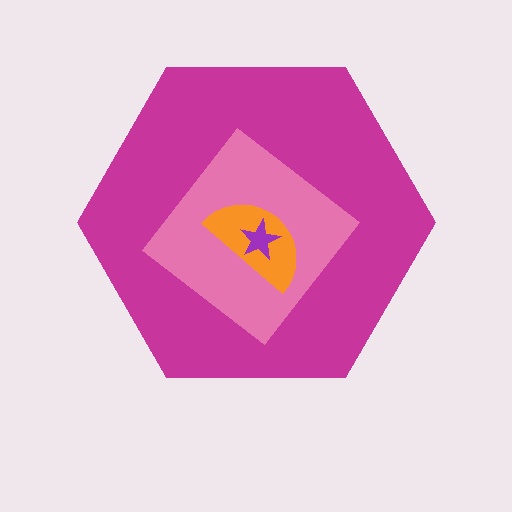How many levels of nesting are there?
4.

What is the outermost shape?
The magenta hexagon.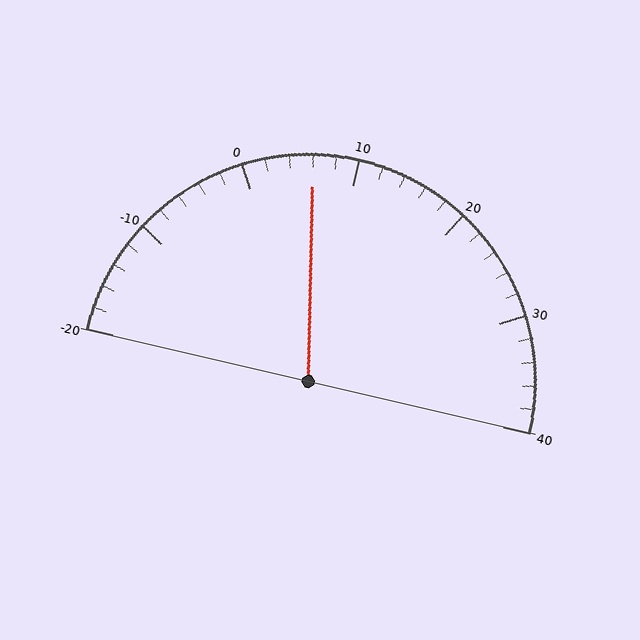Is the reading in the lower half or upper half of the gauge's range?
The reading is in the lower half of the range (-20 to 40).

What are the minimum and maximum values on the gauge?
The gauge ranges from -20 to 40.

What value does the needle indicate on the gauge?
The needle indicates approximately 6.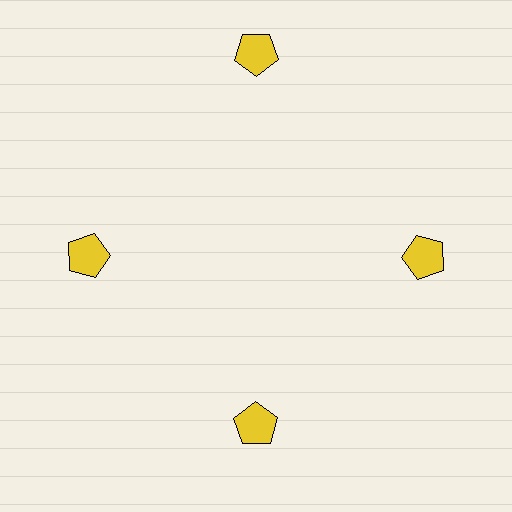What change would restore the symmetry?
The symmetry would be restored by moving it inward, back onto the ring so that all 4 pentagons sit at equal angles and equal distance from the center.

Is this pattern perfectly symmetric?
No. The 4 yellow pentagons are arranged in a ring, but one element near the 12 o'clock position is pushed outward from the center, breaking the 4-fold rotational symmetry.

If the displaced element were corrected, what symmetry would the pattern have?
It would have 4-fold rotational symmetry — the pattern would map onto itself every 90 degrees.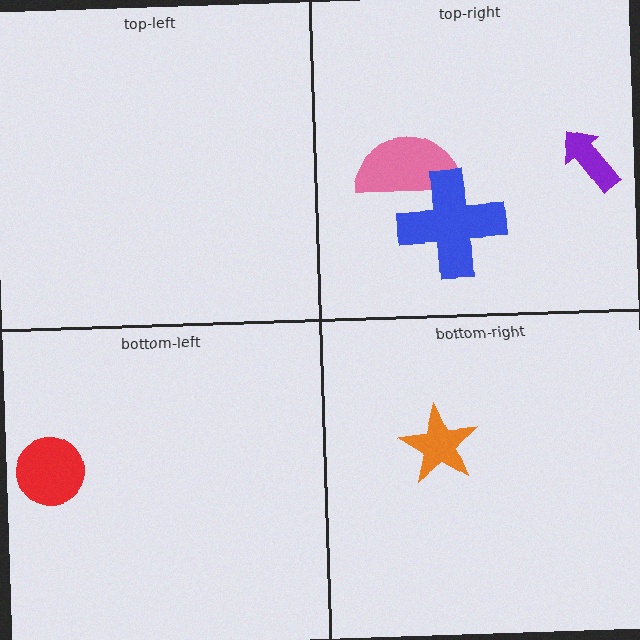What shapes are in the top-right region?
The pink semicircle, the purple arrow, the blue cross.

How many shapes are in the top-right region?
3.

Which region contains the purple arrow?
The top-right region.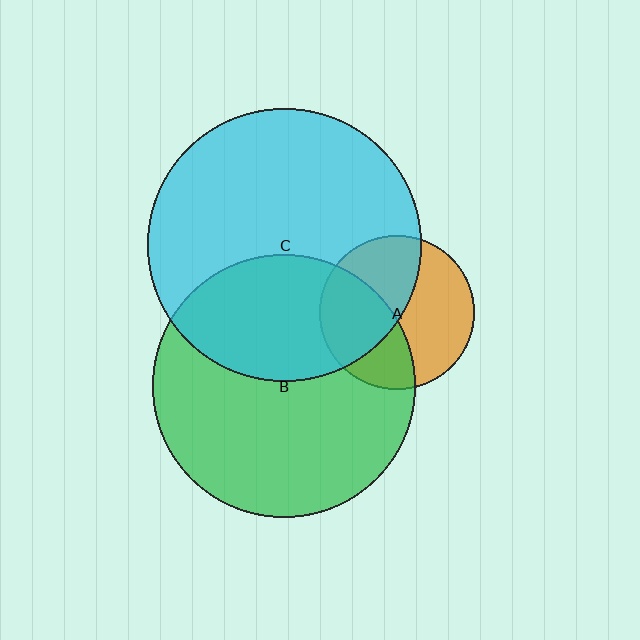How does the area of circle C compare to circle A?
Approximately 3.1 times.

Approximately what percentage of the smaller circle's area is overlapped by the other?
Approximately 40%.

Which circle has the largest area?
Circle C (cyan).